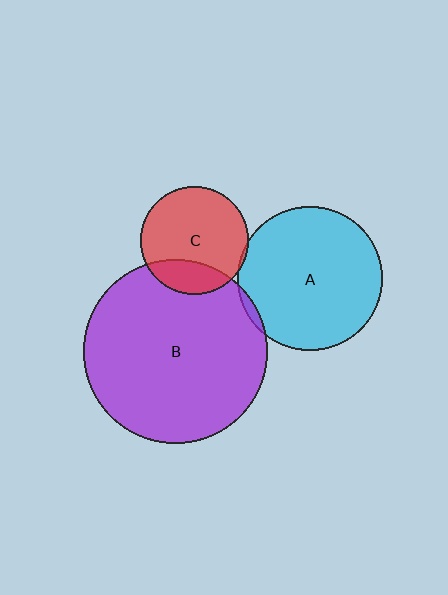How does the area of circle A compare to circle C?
Approximately 1.8 times.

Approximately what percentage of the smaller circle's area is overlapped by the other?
Approximately 20%.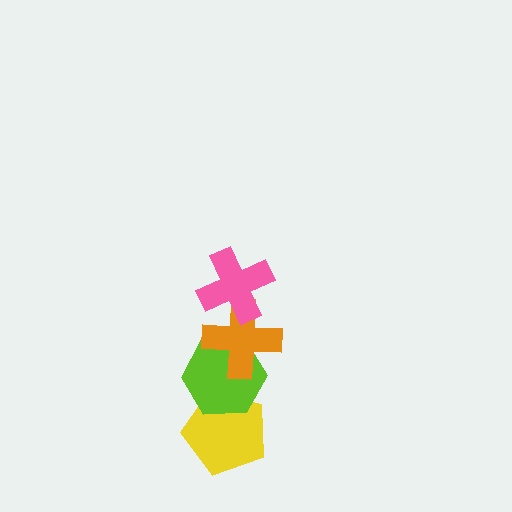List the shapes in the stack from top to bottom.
From top to bottom: the pink cross, the orange cross, the lime hexagon, the yellow pentagon.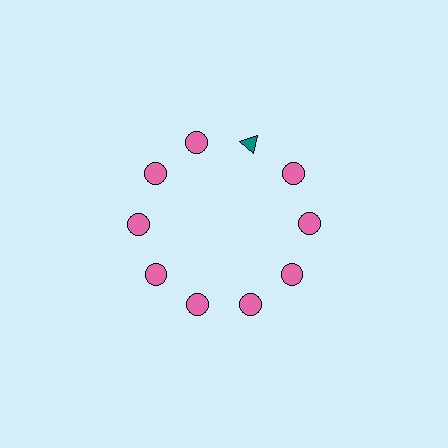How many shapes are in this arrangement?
There are 10 shapes arranged in a ring pattern.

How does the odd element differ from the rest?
It differs in both color (teal instead of pink) and shape (triangle instead of circle).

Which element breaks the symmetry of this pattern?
The teal triangle at roughly the 1 o'clock position breaks the symmetry. All other shapes are pink circles.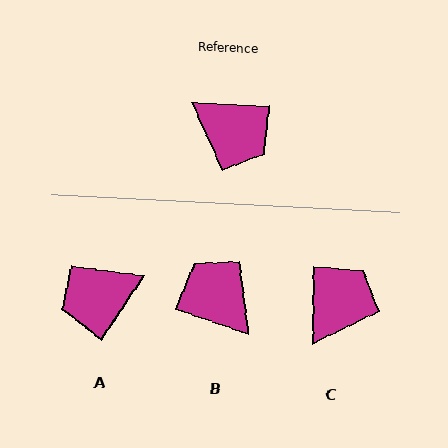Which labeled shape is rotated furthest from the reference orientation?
B, about 163 degrees away.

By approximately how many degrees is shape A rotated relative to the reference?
Approximately 122 degrees clockwise.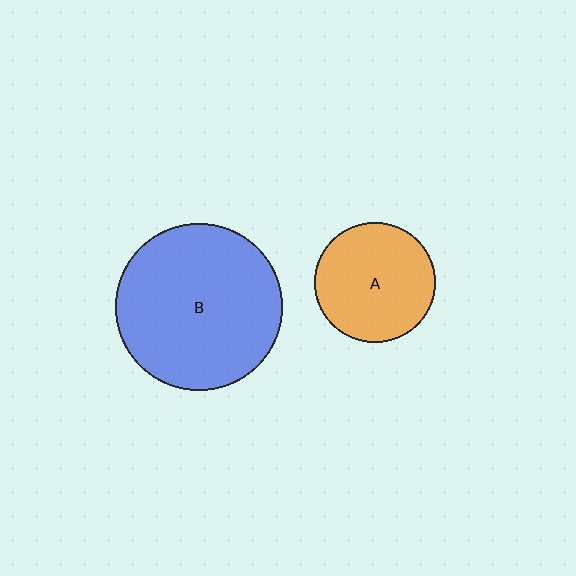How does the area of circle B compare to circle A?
Approximately 1.9 times.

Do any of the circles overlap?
No, none of the circles overlap.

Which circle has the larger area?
Circle B (blue).